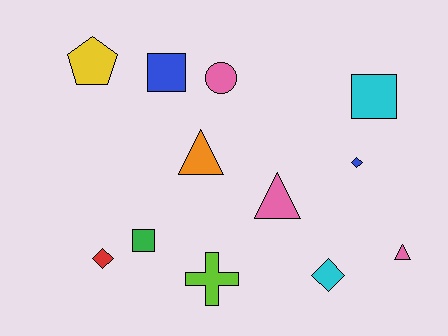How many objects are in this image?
There are 12 objects.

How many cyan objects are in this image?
There are 2 cyan objects.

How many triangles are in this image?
There are 3 triangles.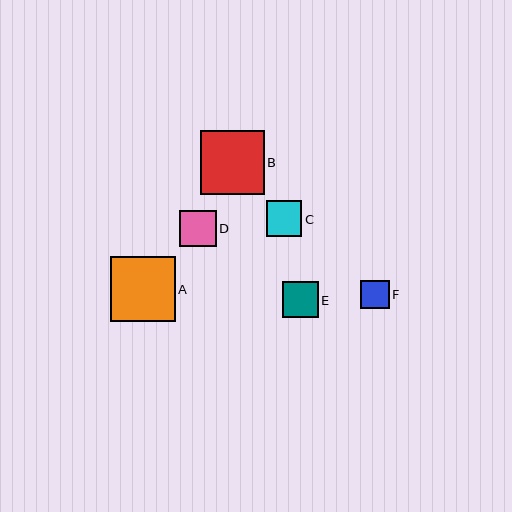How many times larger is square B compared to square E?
Square B is approximately 1.8 times the size of square E.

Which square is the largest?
Square A is the largest with a size of approximately 65 pixels.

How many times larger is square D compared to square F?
Square D is approximately 1.3 times the size of square F.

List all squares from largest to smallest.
From largest to smallest: A, B, D, E, C, F.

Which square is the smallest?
Square F is the smallest with a size of approximately 28 pixels.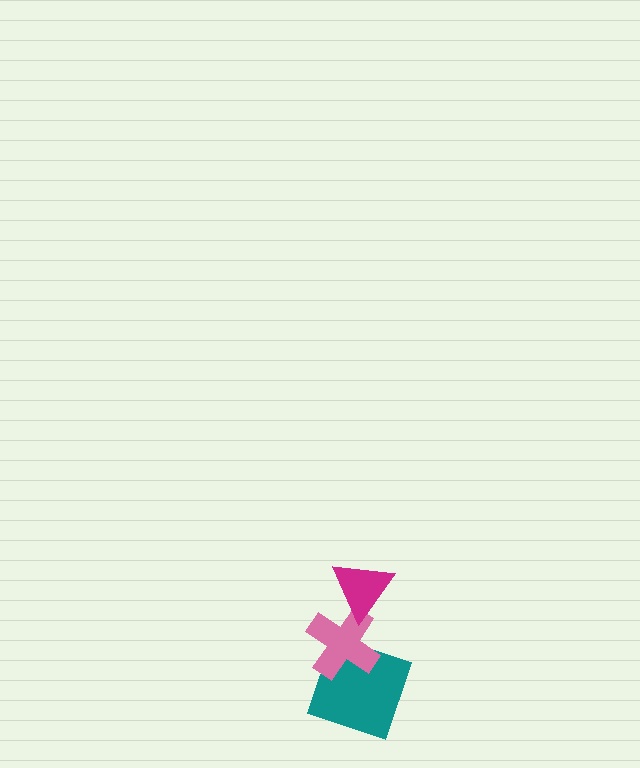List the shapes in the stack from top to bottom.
From top to bottom: the magenta triangle, the pink cross, the teal square.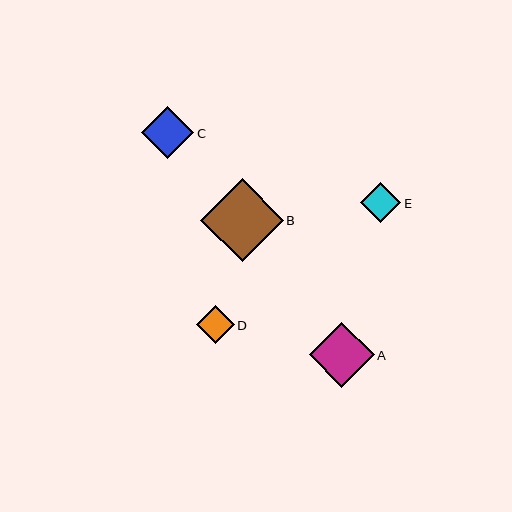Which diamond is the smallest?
Diamond D is the smallest with a size of approximately 38 pixels.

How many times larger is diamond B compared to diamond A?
Diamond B is approximately 1.3 times the size of diamond A.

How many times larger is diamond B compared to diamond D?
Diamond B is approximately 2.2 times the size of diamond D.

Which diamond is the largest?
Diamond B is the largest with a size of approximately 83 pixels.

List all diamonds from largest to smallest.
From largest to smallest: B, A, C, E, D.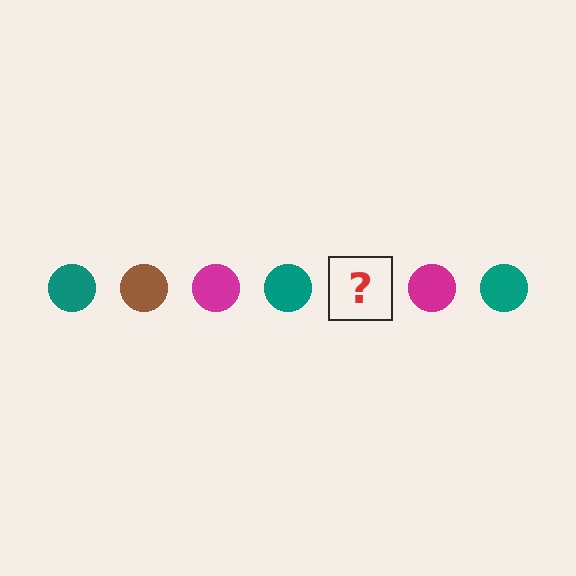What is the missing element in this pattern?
The missing element is a brown circle.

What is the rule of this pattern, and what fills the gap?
The rule is that the pattern cycles through teal, brown, magenta circles. The gap should be filled with a brown circle.